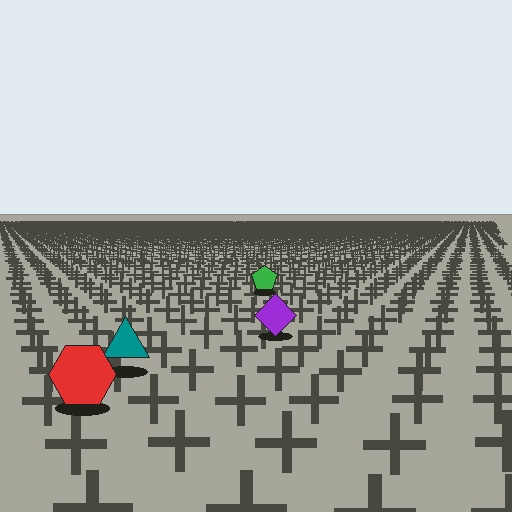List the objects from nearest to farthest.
From nearest to farthest: the red hexagon, the teal triangle, the purple diamond, the green pentagon.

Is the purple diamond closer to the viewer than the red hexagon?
No. The red hexagon is closer — you can tell from the texture gradient: the ground texture is coarser near it.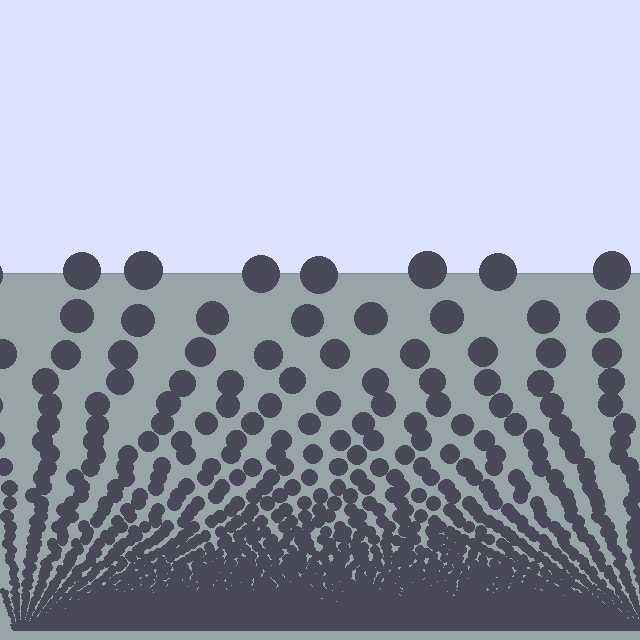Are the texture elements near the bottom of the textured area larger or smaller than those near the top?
Smaller. The gradient is inverted — elements near the bottom are smaller and denser.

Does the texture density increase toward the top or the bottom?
Density increases toward the bottom.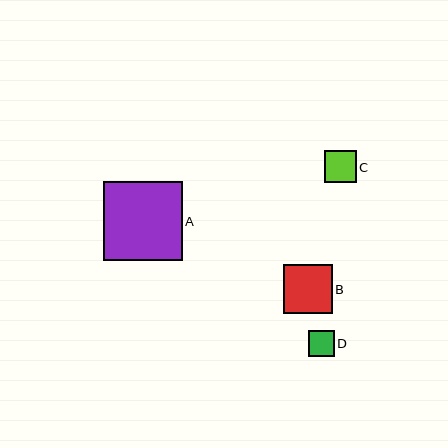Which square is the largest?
Square A is the largest with a size of approximately 79 pixels.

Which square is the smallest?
Square D is the smallest with a size of approximately 26 pixels.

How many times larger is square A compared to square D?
Square A is approximately 3.1 times the size of square D.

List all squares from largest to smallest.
From largest to smallest: A, B, C, D.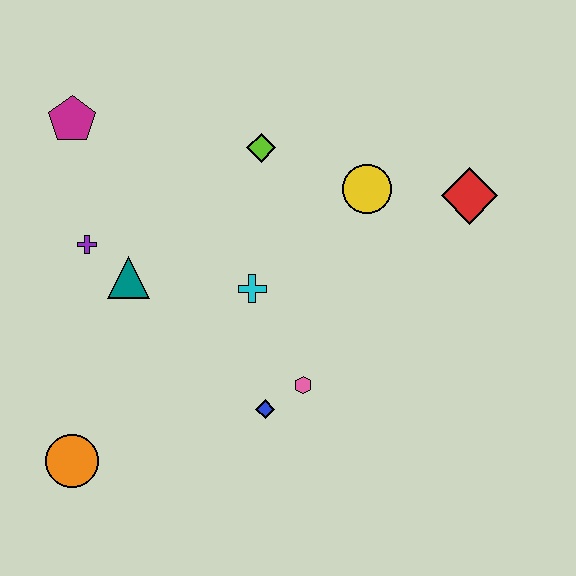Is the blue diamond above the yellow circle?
No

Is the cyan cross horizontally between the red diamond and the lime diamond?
No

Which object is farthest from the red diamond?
The orange circle is farthest from the red diamond.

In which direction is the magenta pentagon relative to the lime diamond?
The magenta pentagon is to the left of the lime diamond.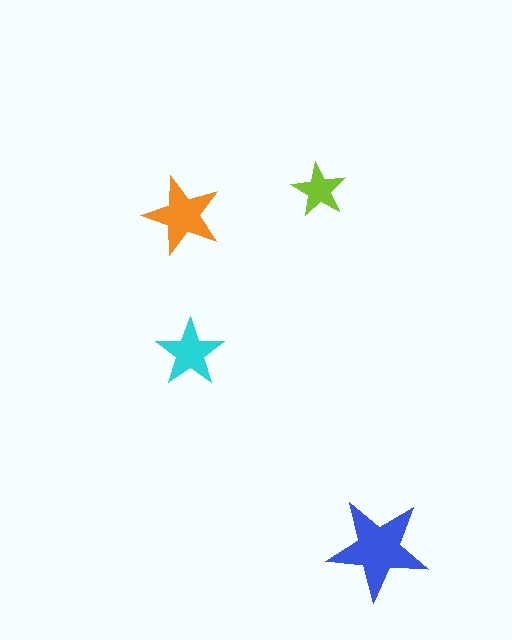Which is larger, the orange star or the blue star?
The blue one.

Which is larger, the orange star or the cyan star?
The orange one.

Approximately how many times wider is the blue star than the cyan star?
About 1.5 times wider.